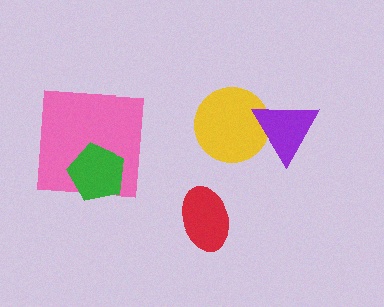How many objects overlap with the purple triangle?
1 object overlaps with the purple triangle.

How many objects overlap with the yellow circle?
1 object overlaps with the yellow circle.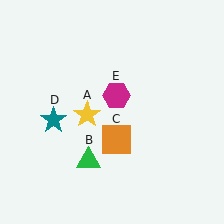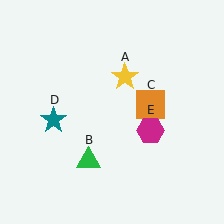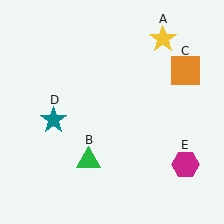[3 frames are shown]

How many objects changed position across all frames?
3 objects changed position: yellow star (object A), orange square (object C), magenta hexagon (object E).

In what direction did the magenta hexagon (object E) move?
The magenta hexagon (object E) moved down and to the right.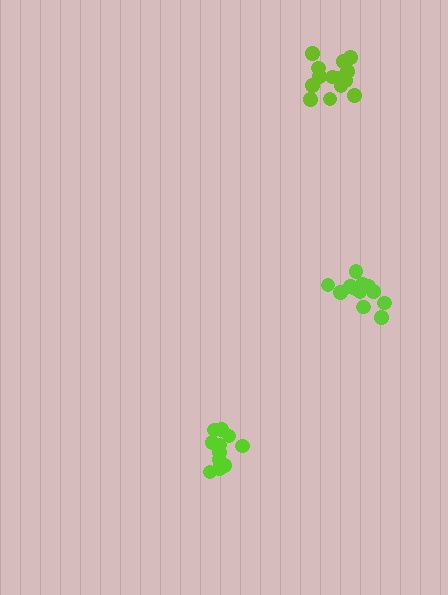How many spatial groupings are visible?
There are 3 spatial groupings.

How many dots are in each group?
Group 1: 12 dots, Group 2: 12 dots, Group 3: 14 dots (38 total).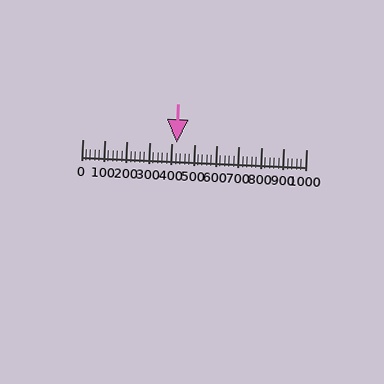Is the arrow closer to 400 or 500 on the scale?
The arrow is closer to 400.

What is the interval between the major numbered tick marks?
The major tick marks are spaced 100 units apart.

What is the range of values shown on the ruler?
The ruler shows values from 0 to 1000.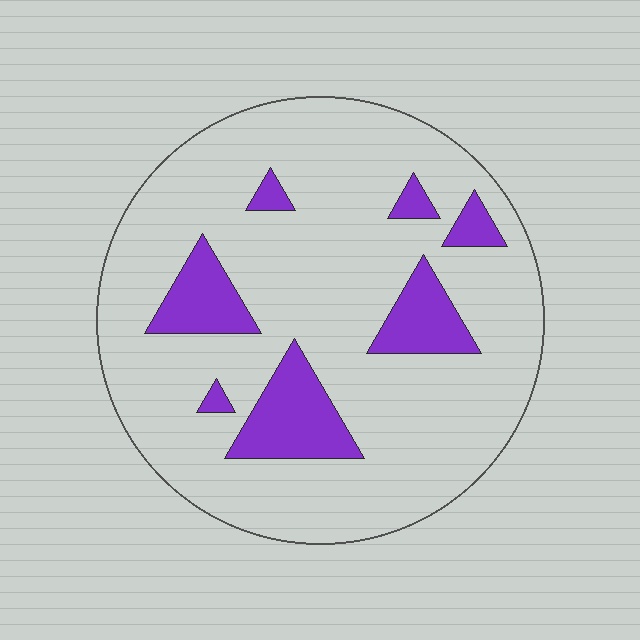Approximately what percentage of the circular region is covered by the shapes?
Approximately 15%.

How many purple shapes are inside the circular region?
7.